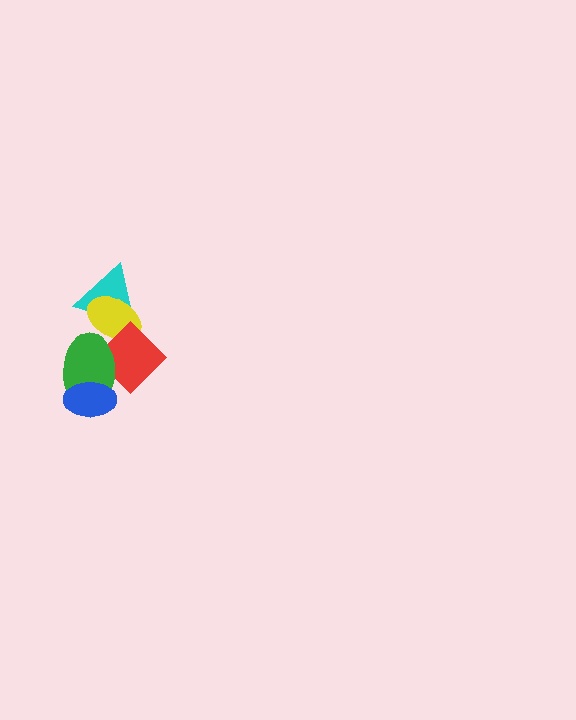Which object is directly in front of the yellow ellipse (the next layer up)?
The red diamond is directly in front of the yellow ellipse.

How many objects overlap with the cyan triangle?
2 objects overlap with the cyan triangle.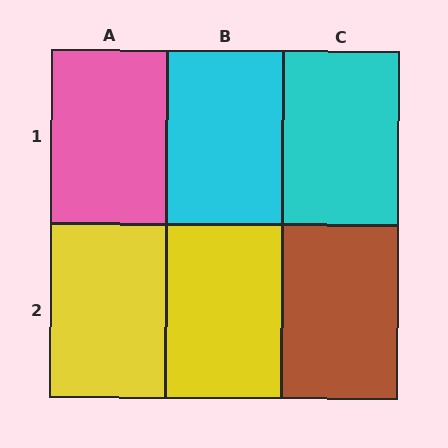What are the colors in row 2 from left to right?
Yellow, yellow, brown.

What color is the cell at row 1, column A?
Pink.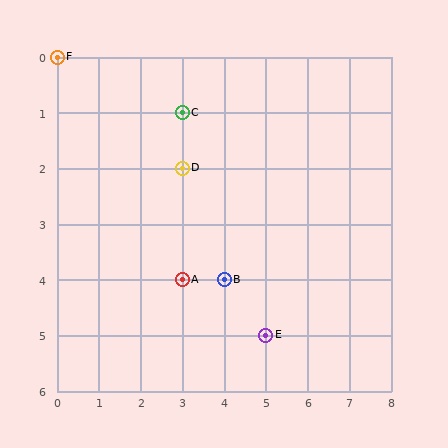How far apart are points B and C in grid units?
Points B and C are 1 column and 3 rows apart (about 3.2 grid units diagonally).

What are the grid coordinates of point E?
Point E is at grid coordinates (5, 5).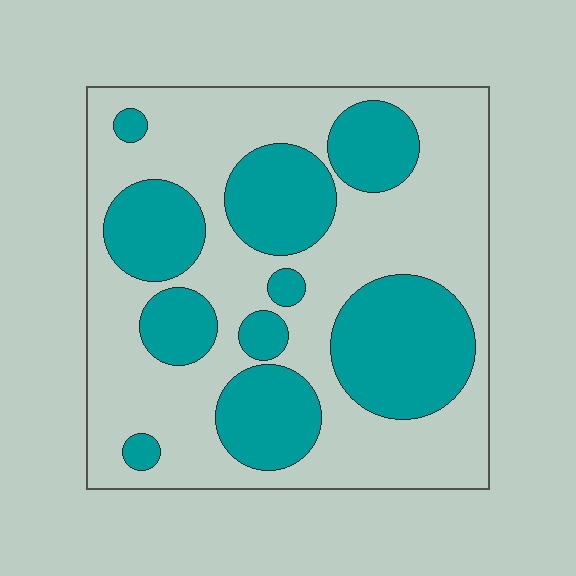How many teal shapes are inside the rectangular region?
10.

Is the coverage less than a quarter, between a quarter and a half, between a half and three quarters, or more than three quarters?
Between a quarter and a half.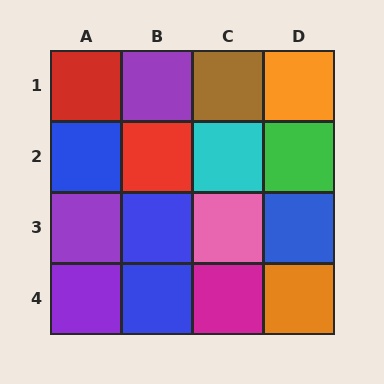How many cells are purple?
3 cells are purple.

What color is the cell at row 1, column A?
Red.